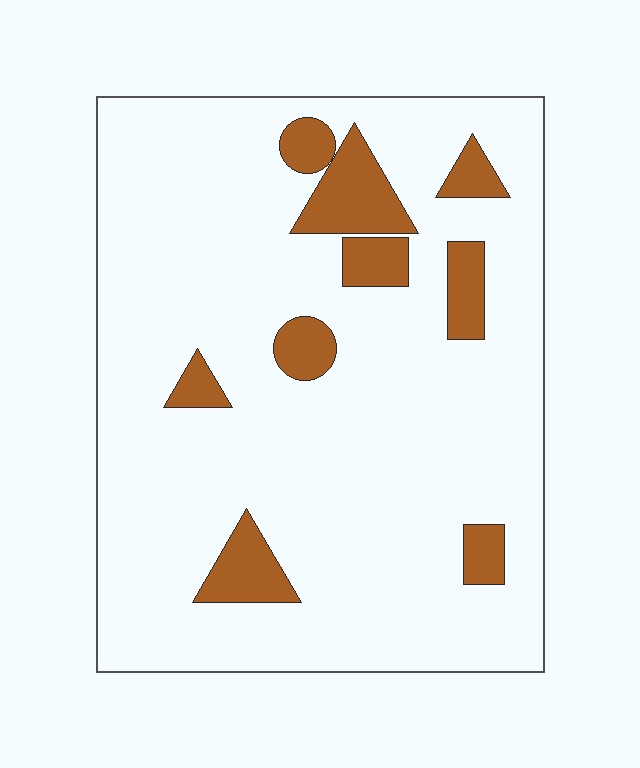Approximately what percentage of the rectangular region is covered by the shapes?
Approximately 15%.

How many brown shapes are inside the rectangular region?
9.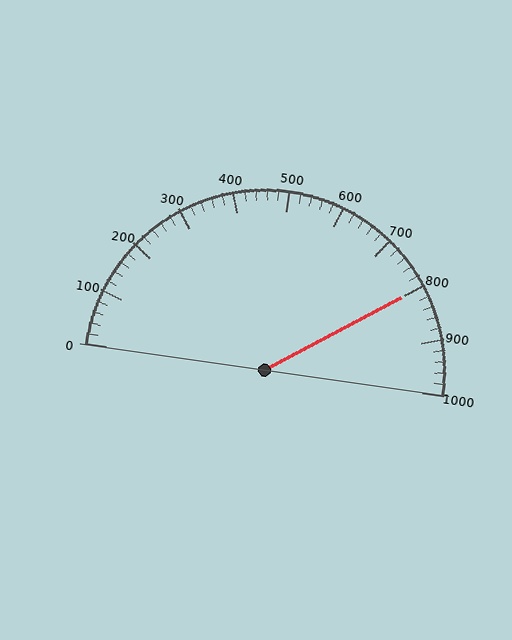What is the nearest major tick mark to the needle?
The nearest major tick mark is 800.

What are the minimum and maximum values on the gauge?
The gauge ranges from 0 to 1000.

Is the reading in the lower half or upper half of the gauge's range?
The reading is in the upper half of the range (0 to 1000).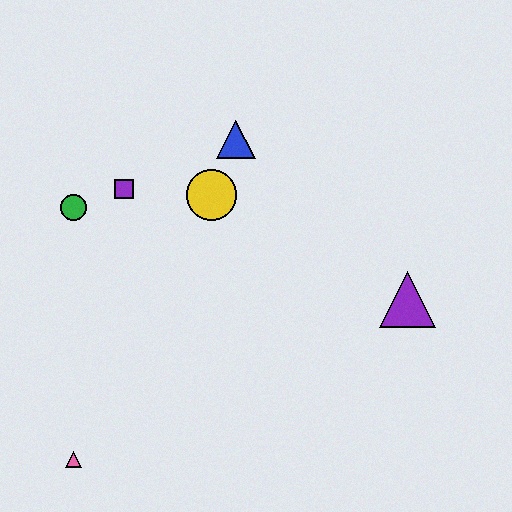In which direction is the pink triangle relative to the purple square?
The pink triangle is below the purple square.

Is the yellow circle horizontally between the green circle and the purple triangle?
Yes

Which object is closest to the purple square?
The green circle is closest to the purple square.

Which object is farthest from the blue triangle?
The pink triangle is farthest from the blue triangle.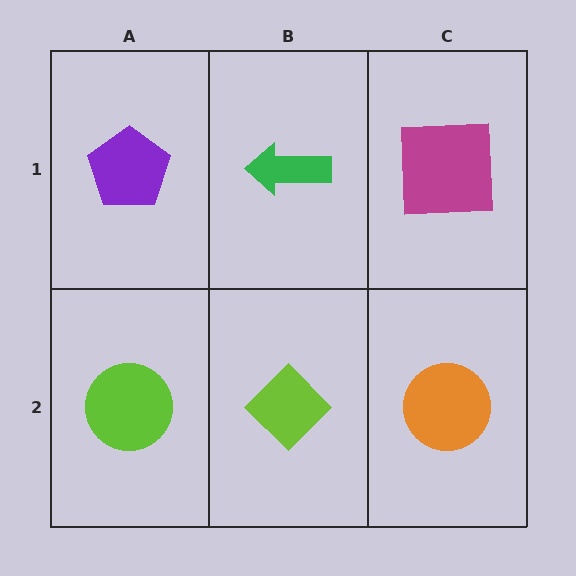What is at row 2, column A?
A lime circle.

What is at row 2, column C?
An orange circle.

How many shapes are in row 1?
3 shapes.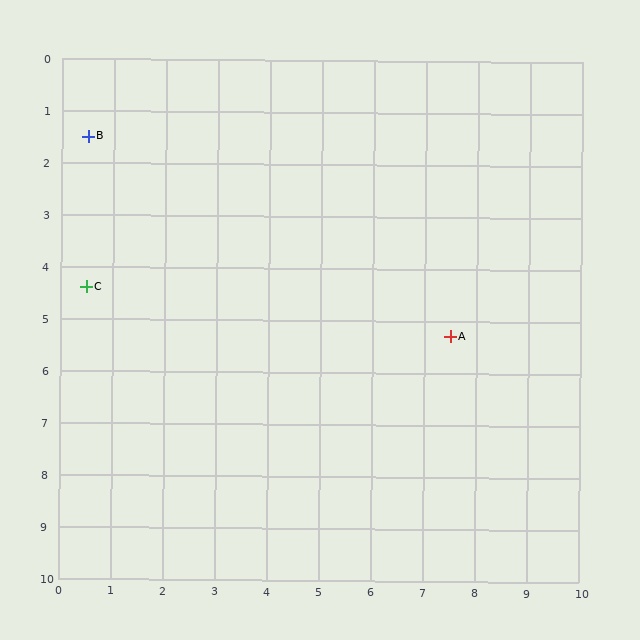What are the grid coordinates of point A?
Point A is at approximately (7.5, 5.3).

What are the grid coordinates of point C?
Point C is at approximately (0.5, 4.4).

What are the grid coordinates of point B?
Point B is at approximately (0.5, 1.5).